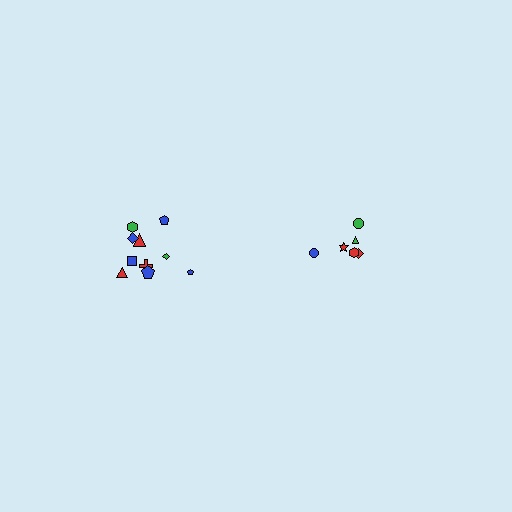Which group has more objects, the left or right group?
The left group.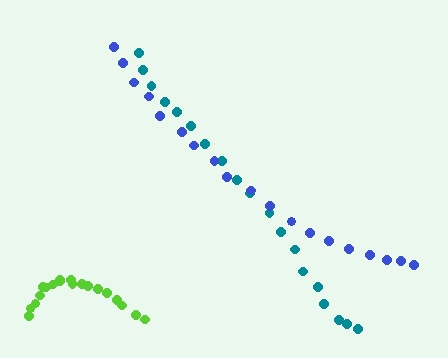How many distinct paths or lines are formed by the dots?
There are 3 distinct paths.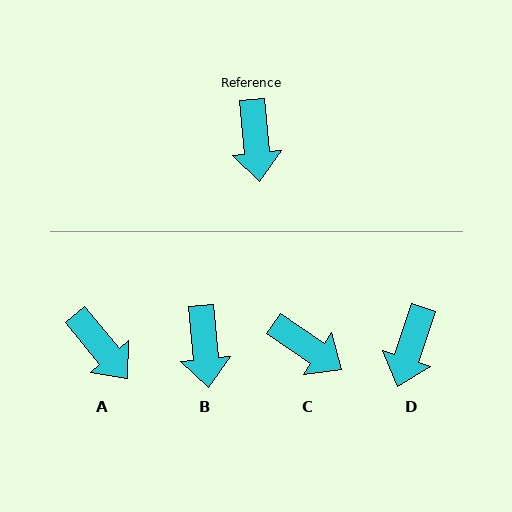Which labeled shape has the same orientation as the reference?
B.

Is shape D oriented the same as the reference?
No, it is off by about 23 degrees.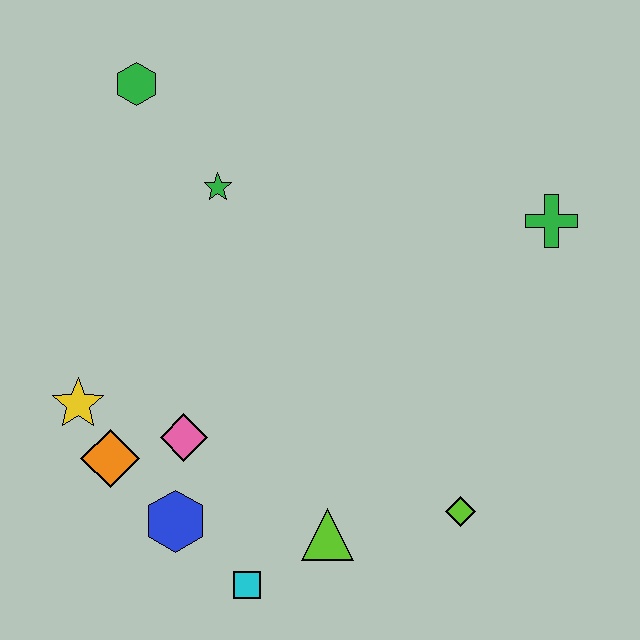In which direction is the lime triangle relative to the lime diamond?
The lime triangle is to the left of the lime diamond.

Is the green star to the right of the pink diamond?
Yes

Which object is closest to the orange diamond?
The yellow star is closest to the orange diamond.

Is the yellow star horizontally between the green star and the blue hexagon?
No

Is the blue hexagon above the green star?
No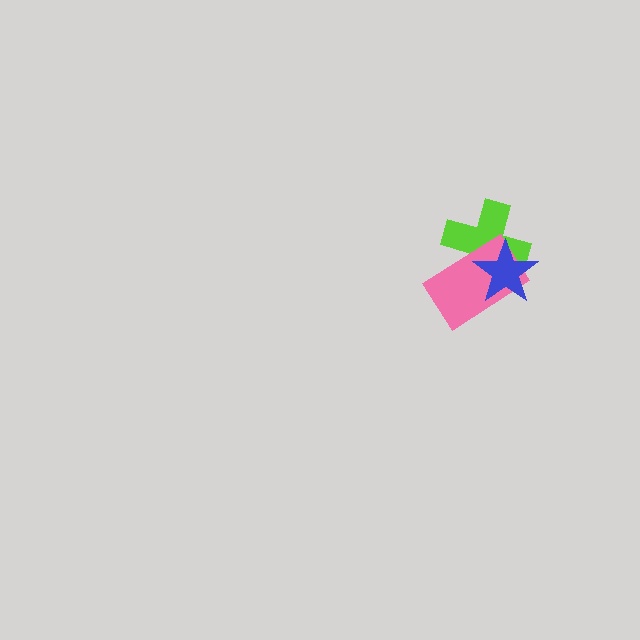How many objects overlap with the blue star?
2 objects overlap with the blue star.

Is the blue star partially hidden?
No, no other shape covers it.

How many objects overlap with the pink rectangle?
2 objects overlap with the pink rectangle.